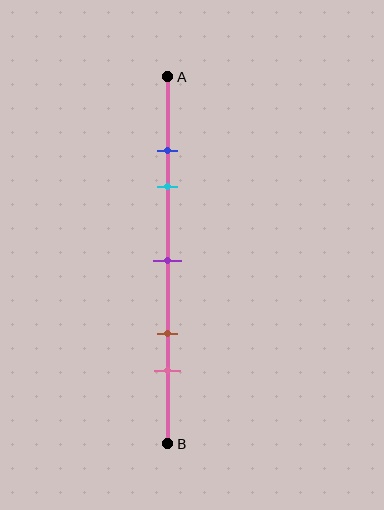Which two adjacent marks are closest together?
The blue and cyan marks are the closest adjacent pair.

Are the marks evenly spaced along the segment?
No, the marks are not evenly spaced.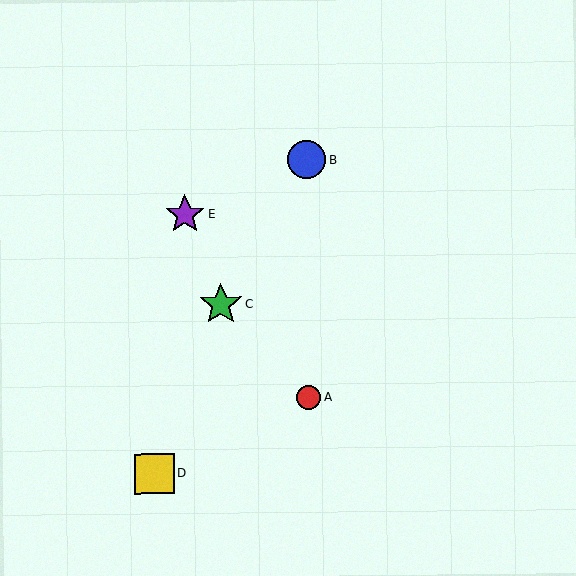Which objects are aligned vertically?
Objects A, B are aligned vertically.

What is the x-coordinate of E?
Object E is at x≈185.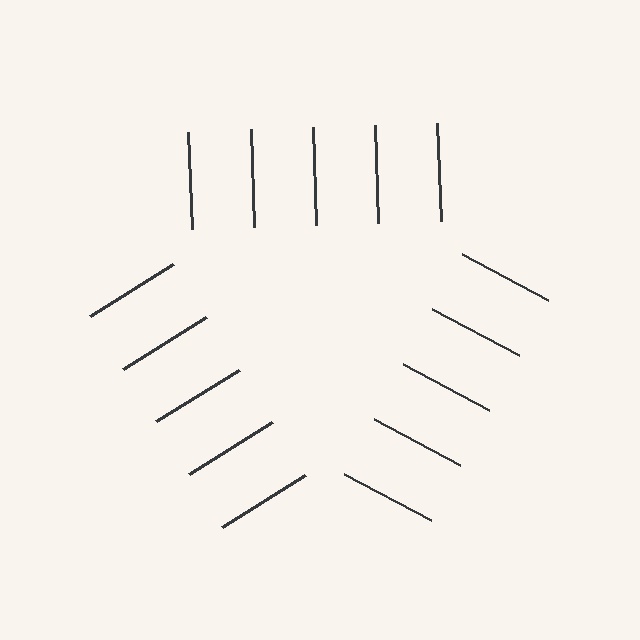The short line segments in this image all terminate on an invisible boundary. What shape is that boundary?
An illusory triangle — the line segments terminate on its edges but no continuous stroke is drawn.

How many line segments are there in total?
15 — 5 along each of the 3 edges.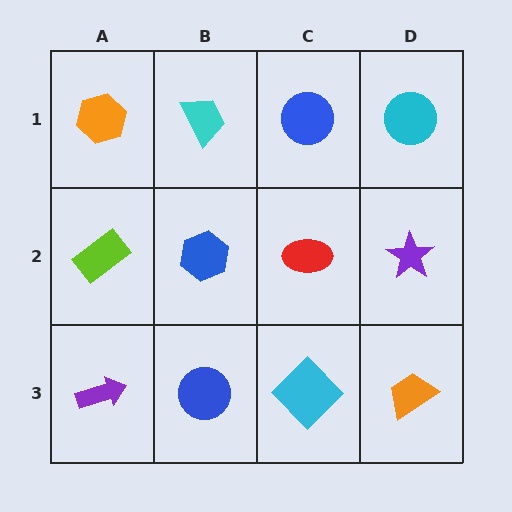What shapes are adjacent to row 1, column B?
A blue hexagon (row 2, column B), an orange hexagon (row 1, column A), a blue circle (row 1, column C).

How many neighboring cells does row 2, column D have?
3.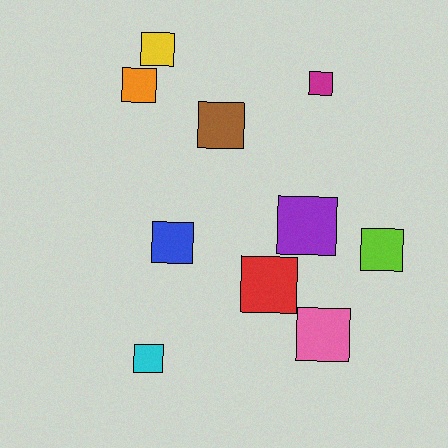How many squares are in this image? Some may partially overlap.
There are 10 squares.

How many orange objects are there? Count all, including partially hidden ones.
There is 1 orange object.